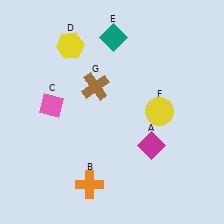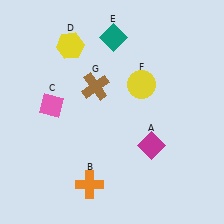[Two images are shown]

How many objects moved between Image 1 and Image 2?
1 object moved between the two images.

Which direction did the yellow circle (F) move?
The yellow circle (F) moved up.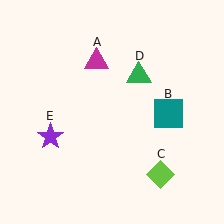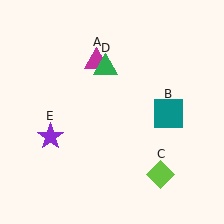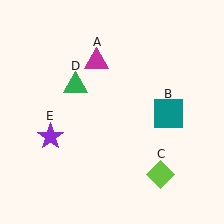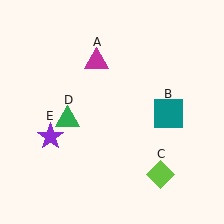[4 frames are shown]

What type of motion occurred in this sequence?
The green triangle (object D) rotated counterclockwise around the center of the scene.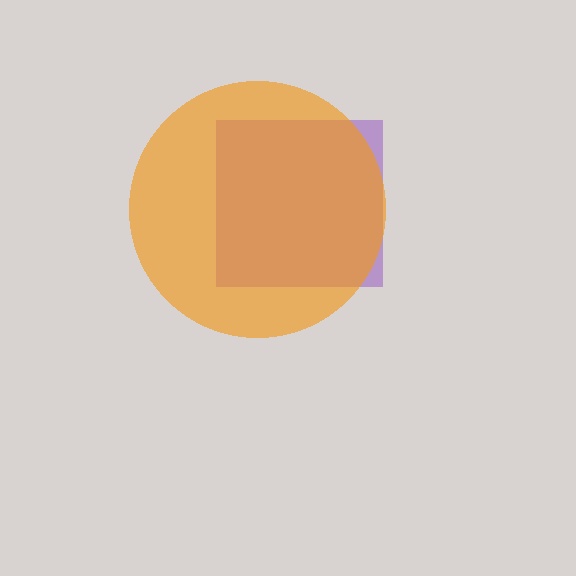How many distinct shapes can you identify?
There are 2 distinct shapes: a purple square, an orange circle.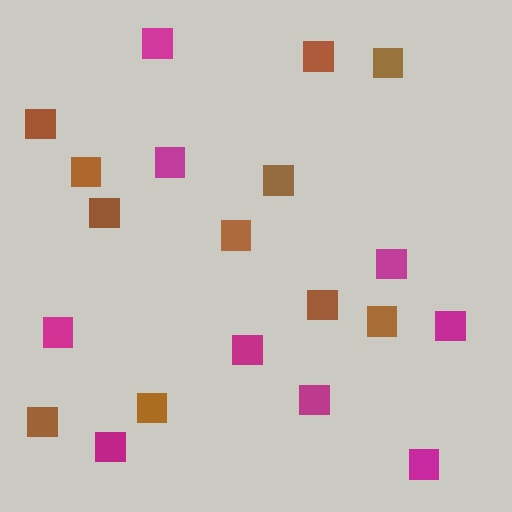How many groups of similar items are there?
There are 2 groups: one group of brown squares (11) and one group of magenta squares (9).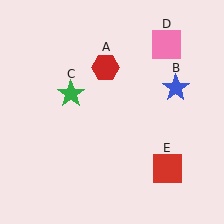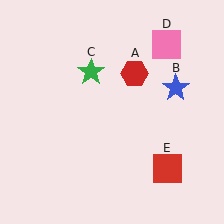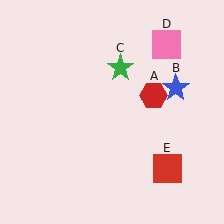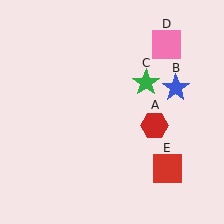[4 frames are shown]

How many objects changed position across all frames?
2 objects changed position: red hexagon (object A), green star (object C).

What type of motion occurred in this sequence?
The red hexagon (object A), green star (object C) rotated clockwise around the center of the scene.